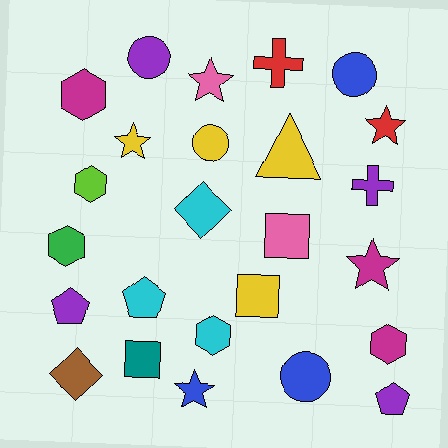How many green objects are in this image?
There is 1 green object.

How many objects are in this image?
There are 25 objects.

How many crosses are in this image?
There are 2 crosses.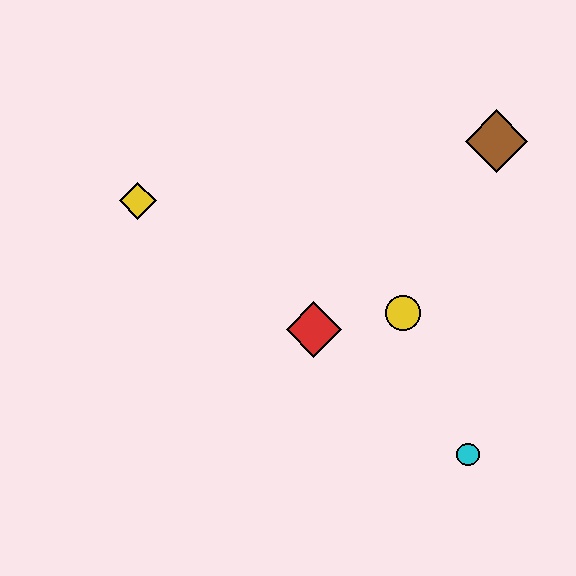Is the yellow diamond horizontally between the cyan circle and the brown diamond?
No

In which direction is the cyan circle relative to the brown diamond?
The cyan circle is below the brown diamond.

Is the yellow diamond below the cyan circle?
No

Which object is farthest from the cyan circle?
The yellow diamond is farthest from the cyan circle.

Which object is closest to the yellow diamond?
The red diamond is closest to the yellow diamond.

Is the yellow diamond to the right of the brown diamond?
No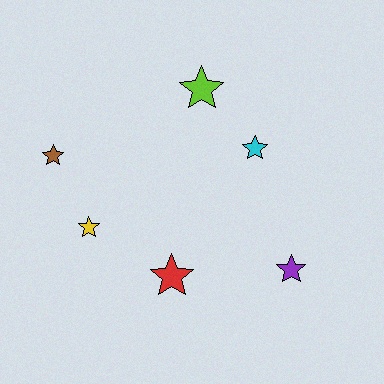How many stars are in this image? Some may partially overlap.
There are 6 stars.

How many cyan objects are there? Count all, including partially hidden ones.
There is 1 cyan object.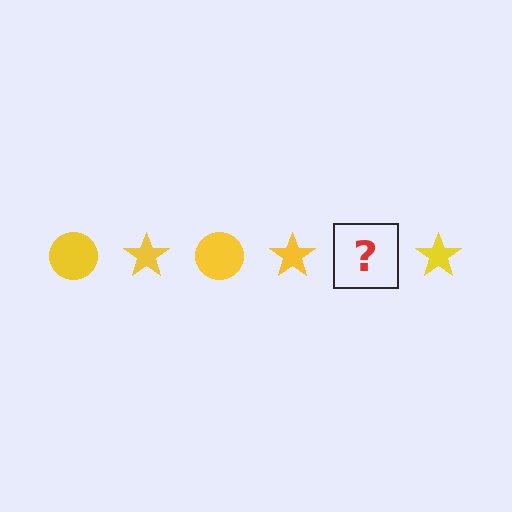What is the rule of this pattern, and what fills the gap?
The rule is that the pattern cycles through circle, star shapes in yellow. The gap should be filled with a yellow circle.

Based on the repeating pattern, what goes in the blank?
The blank should be a yellow circle.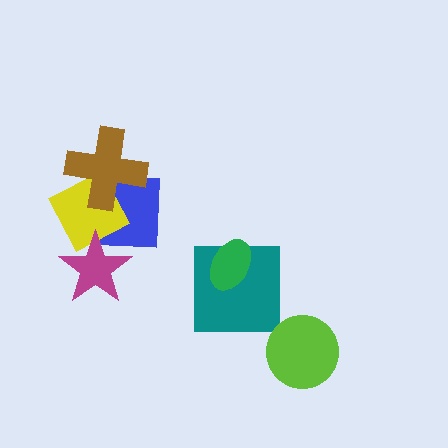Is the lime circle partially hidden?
No, no other shape covers it.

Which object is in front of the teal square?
The green ellipse is in front of the teal square.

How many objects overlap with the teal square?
1 object overlaps with the teal square.